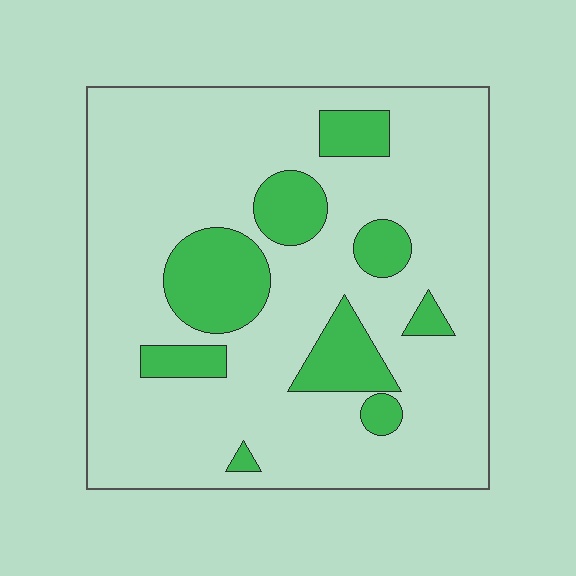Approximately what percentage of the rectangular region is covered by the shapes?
Approximately 20%.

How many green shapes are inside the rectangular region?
9.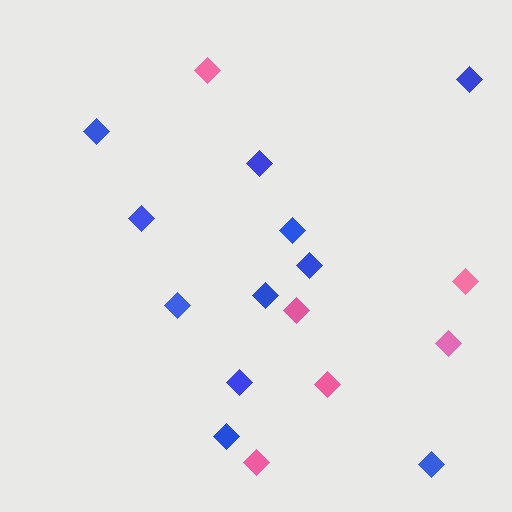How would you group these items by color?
There are 2 groups: one group of pink diamonds (6) and one group of blue diamonds (11).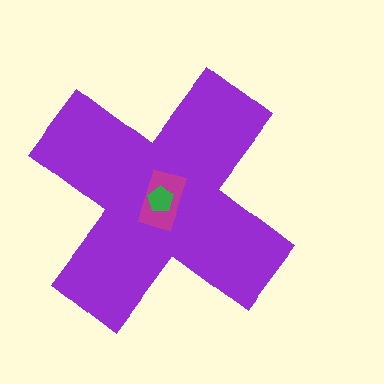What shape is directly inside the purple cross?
The magenta rectangle.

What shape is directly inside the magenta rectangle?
The green pentagon.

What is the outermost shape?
The purple cross.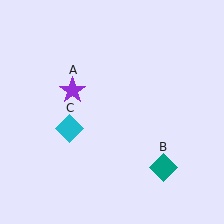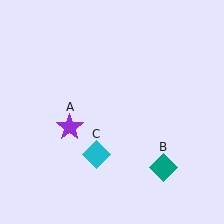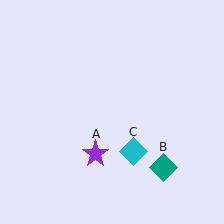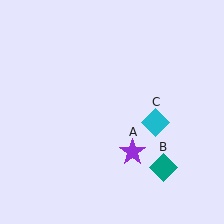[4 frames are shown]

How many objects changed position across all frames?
2 objects changed position: purple star (object A), cyan diamond (object C).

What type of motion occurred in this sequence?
The purple star (object A), cyan diamond (object C) rotated counterclockwise around the center of the scene.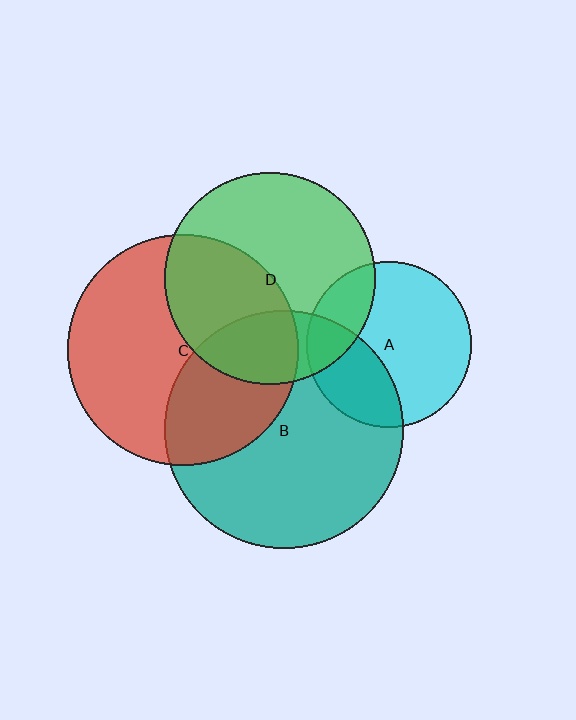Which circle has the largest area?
Circle B (teal).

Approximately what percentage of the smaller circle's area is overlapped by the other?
Approximately 30%.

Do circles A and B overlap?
Yes.